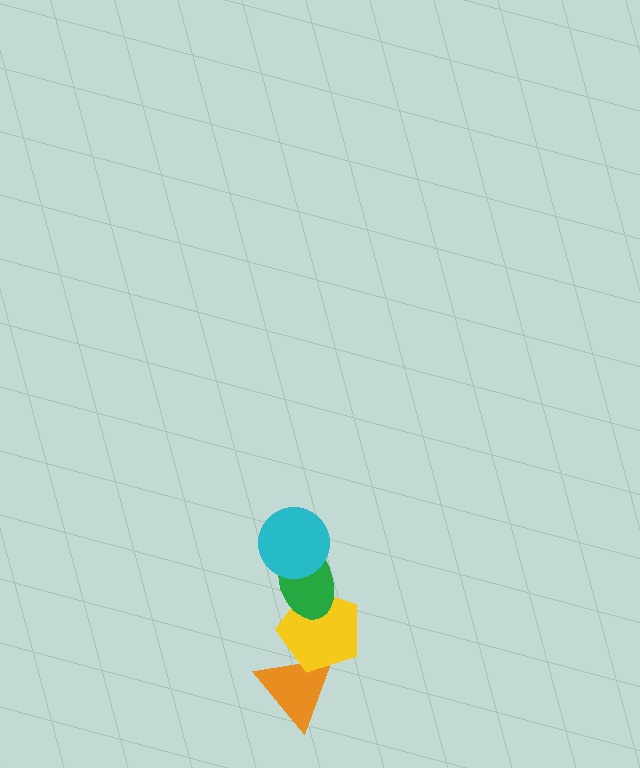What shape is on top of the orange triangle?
The yellow pentagon is on top of the orange triangle.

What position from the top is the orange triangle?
The orange triangle is 4th from the top.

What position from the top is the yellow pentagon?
The yellow pentagon is 3rd from the top.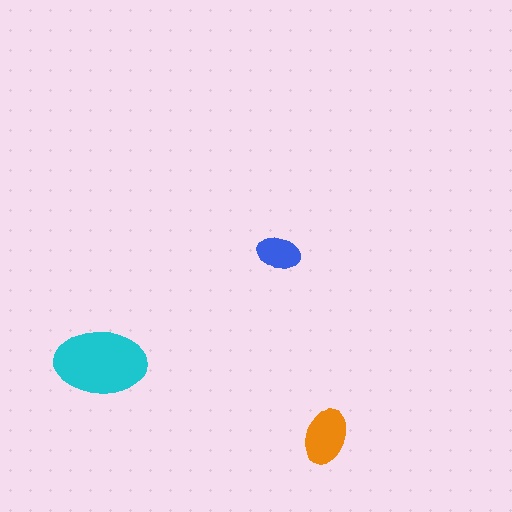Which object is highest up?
The blue ellipse is topmost.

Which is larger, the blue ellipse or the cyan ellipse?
The cyan one.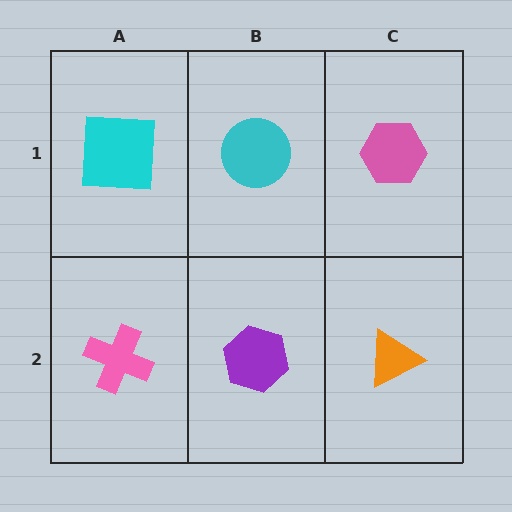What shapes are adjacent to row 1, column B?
A purple hexagon (row 2, column B), a cyan square (row 1, column A), a pink hexagon (row 1, column C).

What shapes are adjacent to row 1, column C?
An orange triangle (row 2, column C), a cyan circle (row 1, column B).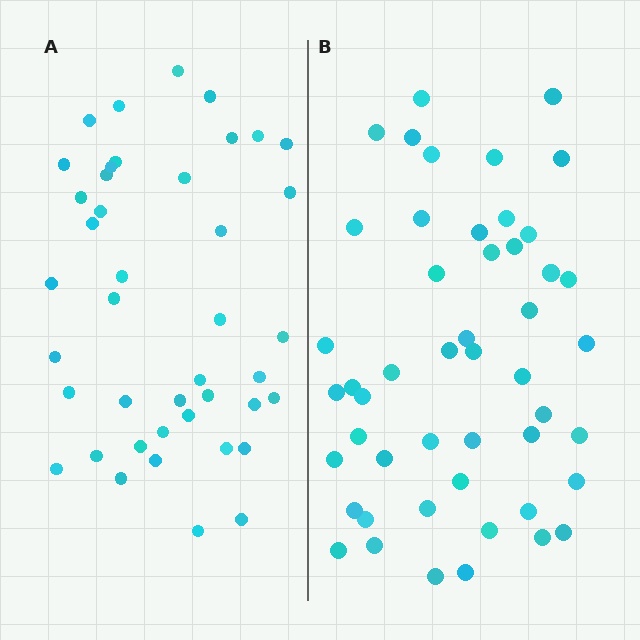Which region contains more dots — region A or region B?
Region B (the right region) has more dots.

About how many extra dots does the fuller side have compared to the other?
Region B has roughly 8 or so more dots than region A.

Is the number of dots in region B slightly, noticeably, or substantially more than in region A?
Region B has only slightly more — the two regions are fairly close. The ratio is roughly 1.2 to 1.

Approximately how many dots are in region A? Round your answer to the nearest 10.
About 40 dots. (The exact count is 42, which rounds to 40.)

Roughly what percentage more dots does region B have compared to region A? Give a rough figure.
About 15% more.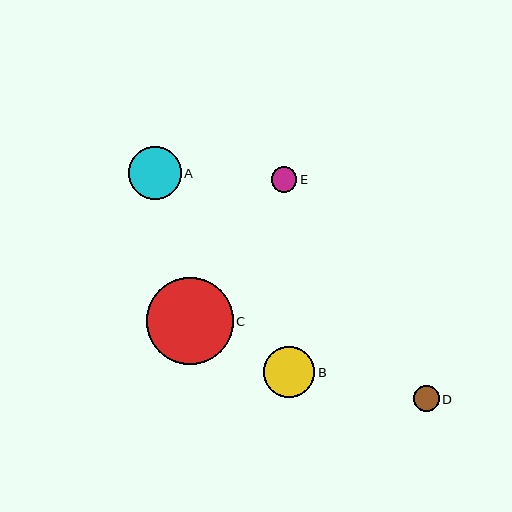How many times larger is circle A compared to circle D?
Circle A is approximately 2.1 times the size of circle D.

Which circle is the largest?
Circle C is the largest with a size of approximately 87 pixels.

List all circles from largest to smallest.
From largest to smallest: C, A, B, E, D.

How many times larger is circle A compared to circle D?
Circle A is approximately 2.1 times the size of circle D.